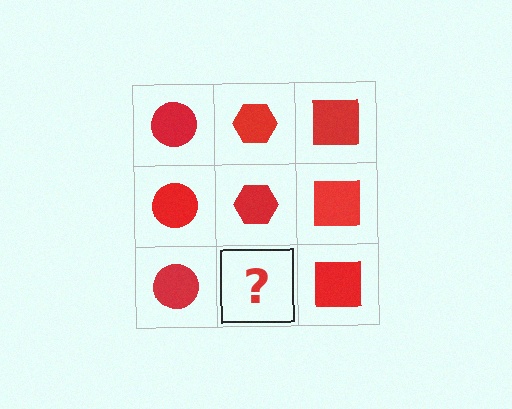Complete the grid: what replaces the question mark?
The question mark should be replaced with a red hexagon.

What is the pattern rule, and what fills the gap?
The rule is that each column has a consistent shape. The gap should be filled with a red hexagon.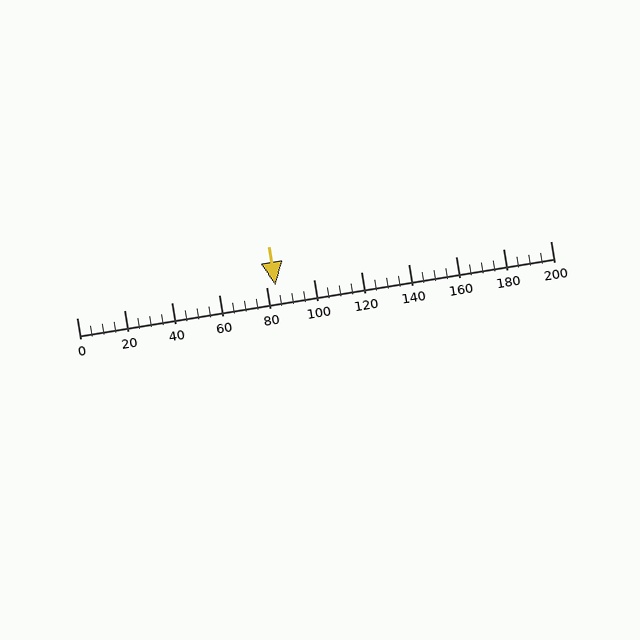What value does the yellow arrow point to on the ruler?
The yellow arrow points to approximately 84.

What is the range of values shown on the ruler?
The ruler shows values from 0 to 200.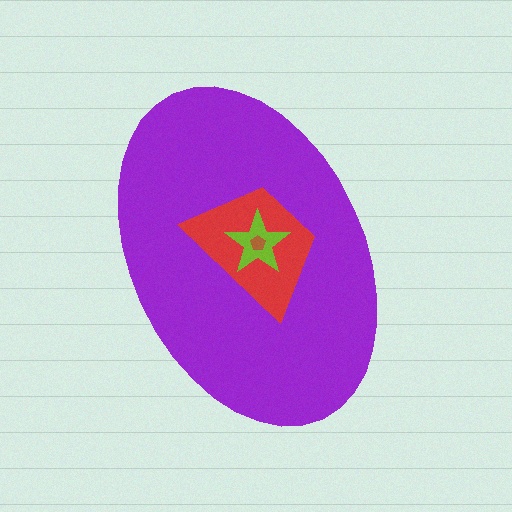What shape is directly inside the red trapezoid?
The lime star.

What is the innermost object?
The brown pentagon.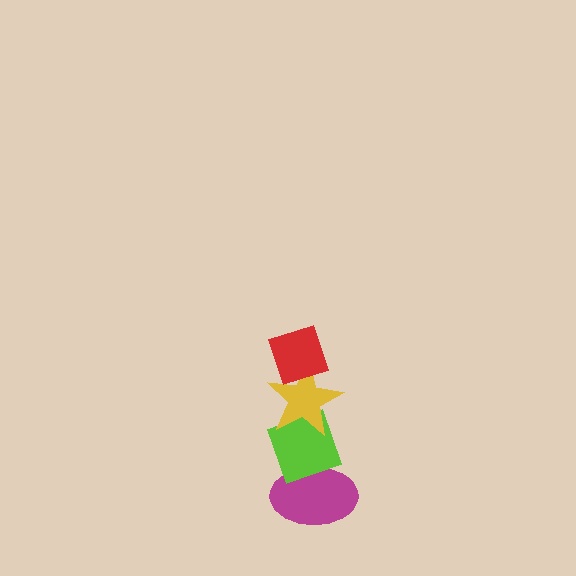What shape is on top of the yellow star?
The red diamond is on top of the yellow star.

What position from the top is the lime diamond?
The lime diamond is 3rd from the top.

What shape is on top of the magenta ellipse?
The lime diamond is on top of the magenta ellipse.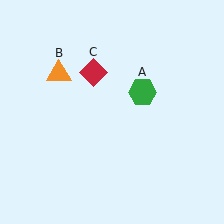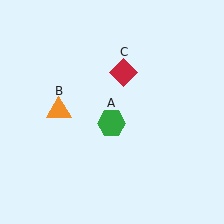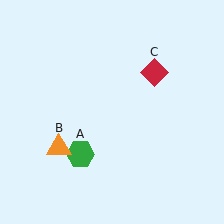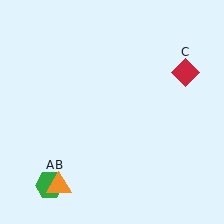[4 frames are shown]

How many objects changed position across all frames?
3 objects changed position: green hexagon (object A), orange triangle (object B), red diamond (object C).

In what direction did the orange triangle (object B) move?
The orange triangle (object B) moved down.